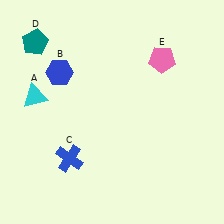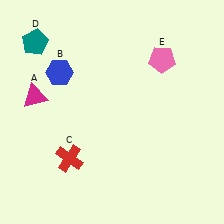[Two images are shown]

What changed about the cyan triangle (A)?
In Image 1, A is cyan. In Image 2, it changed to magenta.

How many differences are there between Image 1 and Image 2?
There are 2 differences between the two images.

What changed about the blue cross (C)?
In Image 1, C is blue. In Image 2, it changed to red.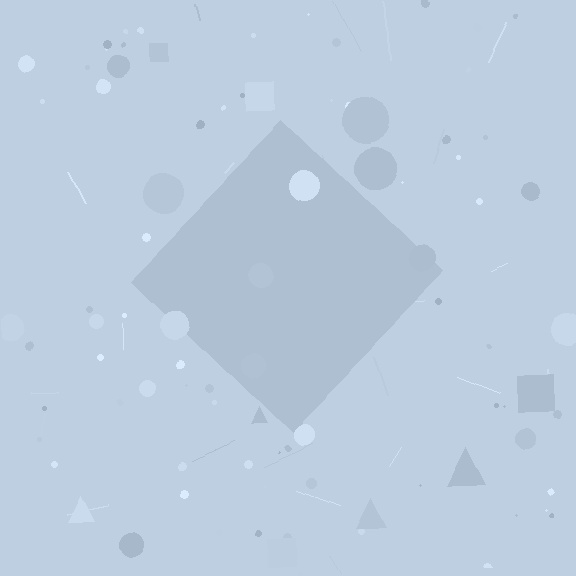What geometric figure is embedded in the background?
A diamond is embedded in the background.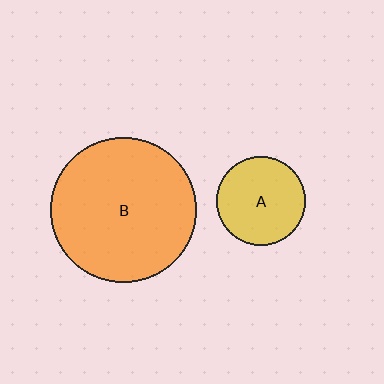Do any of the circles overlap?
No, none of the circles overlap.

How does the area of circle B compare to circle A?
Approximately 2.7 times.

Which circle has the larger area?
Circle B (orange).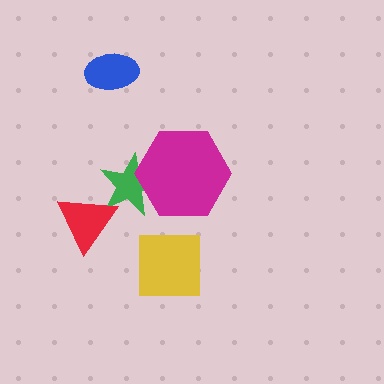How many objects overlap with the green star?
2 objects overlap with the green star.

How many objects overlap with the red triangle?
1 object overlaps with the red triangle.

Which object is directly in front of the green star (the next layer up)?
The red triangle is directly in front of the green star.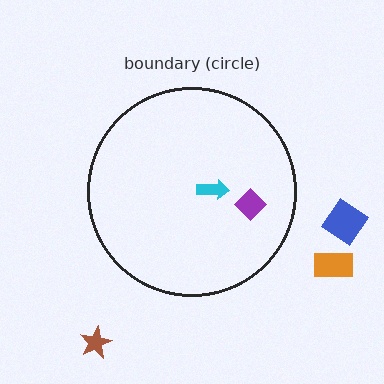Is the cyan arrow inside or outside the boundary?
Inside.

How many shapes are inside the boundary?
2 inside, 3 outside.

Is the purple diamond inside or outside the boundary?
Inside.